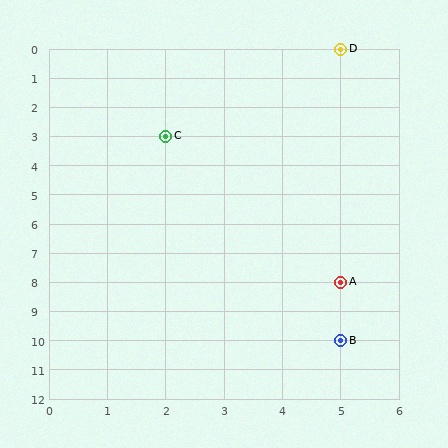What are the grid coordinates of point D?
Point D is at grid coordinates (5, 0).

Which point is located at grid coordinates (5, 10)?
Point B is at (5, 10).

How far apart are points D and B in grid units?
Points D and B are 10 rows apart.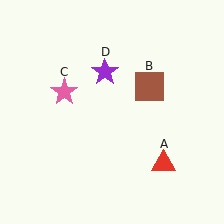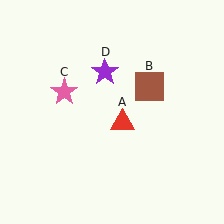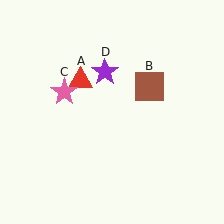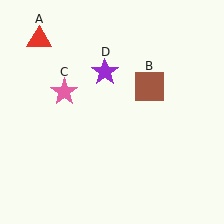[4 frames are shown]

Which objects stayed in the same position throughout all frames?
Brown square (object B) and pink star (object C) and purple star (object D) remained stationary.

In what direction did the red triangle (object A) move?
The red triangle (object A) moved up and to the left.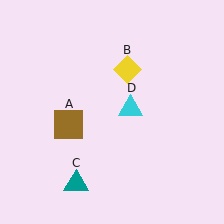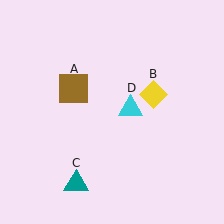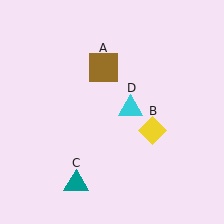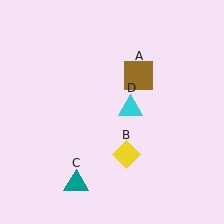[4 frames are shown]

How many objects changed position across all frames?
2 objects changed position: brown square (object A), yellow diamond (object B).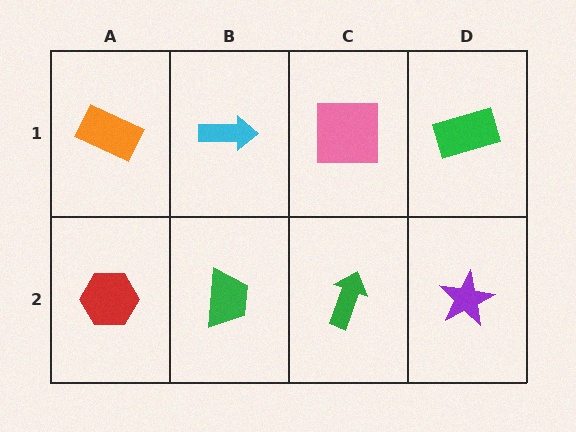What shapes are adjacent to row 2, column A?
An orange rectangle (row 1, column A), a green trapezoid (row 2, column B).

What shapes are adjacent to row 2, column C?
A pink square (row 1, column C), a green trapezoid (row 2, column B), a purple star (row 2, column D).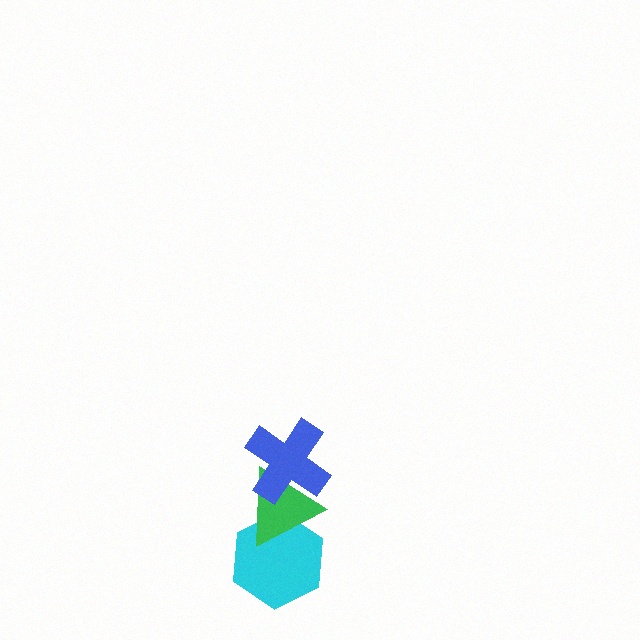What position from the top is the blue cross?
The blue cross is 1st from the top.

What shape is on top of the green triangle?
The blue cross is on top of the green triangle.